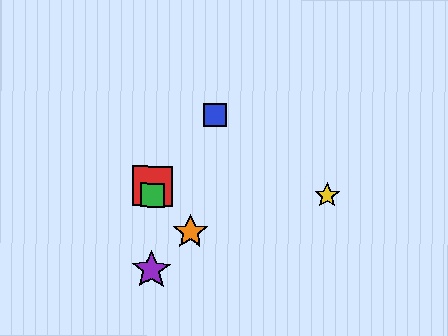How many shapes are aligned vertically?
3 shapes (the red square, the green square, the purple star) are aligned vertically.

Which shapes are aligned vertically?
The red square, the green square, the purple star are aligned vertically.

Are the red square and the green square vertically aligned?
Yes, both are at x≈152.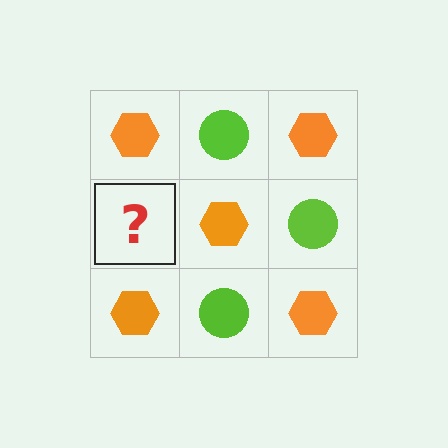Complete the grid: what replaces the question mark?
The question mark should be replaced with a lime circle.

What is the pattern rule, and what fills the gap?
The rule is that it alternates orange hexagon and lime circle in a checkerboard pattern. The gap should be filled with a lime circle.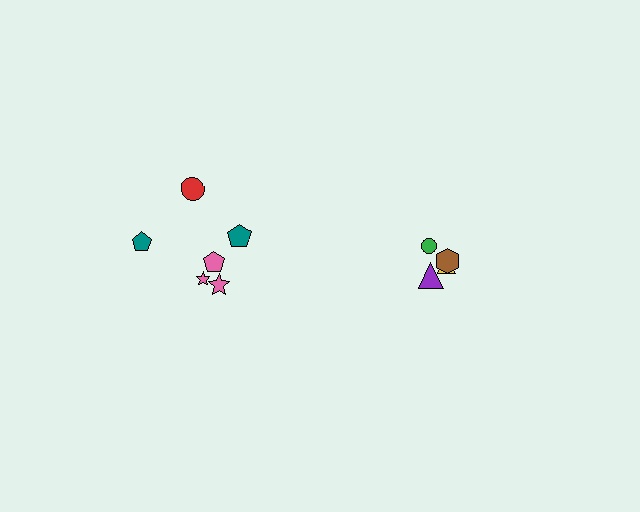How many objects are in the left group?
There are 6 objects.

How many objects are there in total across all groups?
There are 10 objects.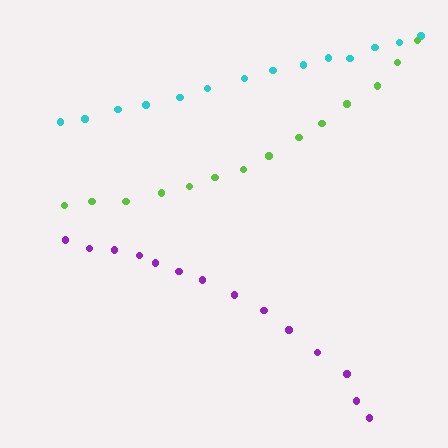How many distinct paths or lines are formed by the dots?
There are 3 distinct paths.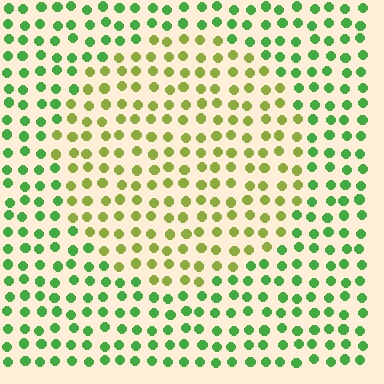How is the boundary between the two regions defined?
The boundary is defined purely by a slight shift in hue (about 43 degrees). Spacing, size, and orientation are identical on both sides.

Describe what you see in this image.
The image is filled with small green elements in a uniform arrangement. A circle-shaped region is visible where the elements are tinted to a slightly different hue, forming a subtle color boundary.